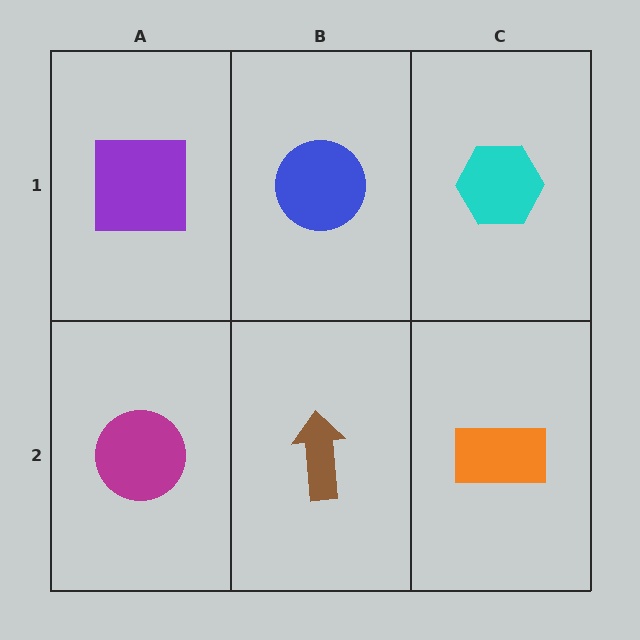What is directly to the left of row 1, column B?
A purple square.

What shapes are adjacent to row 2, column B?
A blue circle (row 1, column B), a magenta circle (row 2, column A), an orange rectangle (row 2, column C).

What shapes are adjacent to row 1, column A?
A magenta circle (row 2, column A), a blue circle (row 1, column B).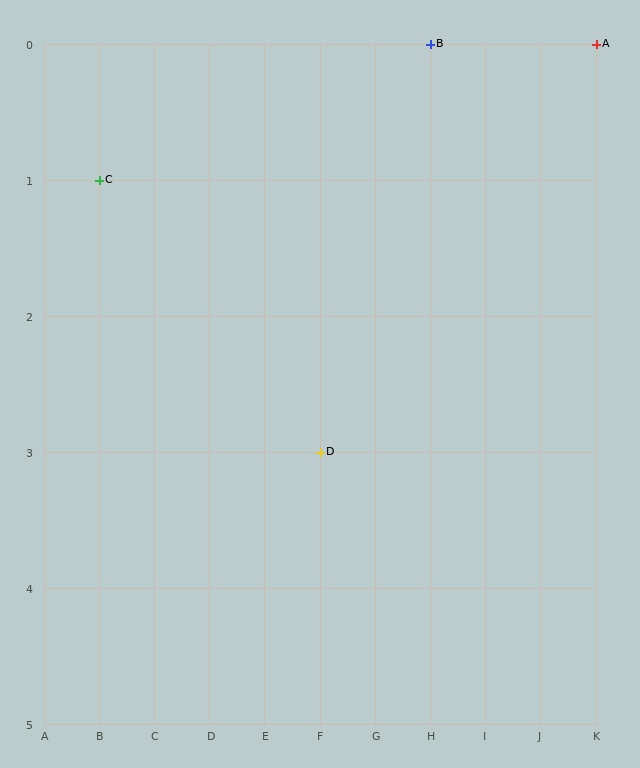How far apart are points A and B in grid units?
Points A and B are 3 columns apart.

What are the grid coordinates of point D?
Point D is at grid coordinates (F, 3).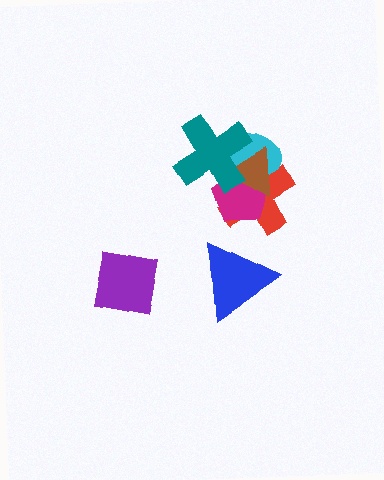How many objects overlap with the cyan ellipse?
4 objects overlap with the cyan ellipse.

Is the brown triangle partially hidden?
Yes, it is partially covered by another shape.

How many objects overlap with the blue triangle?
0 objects overlap with the blue triangle.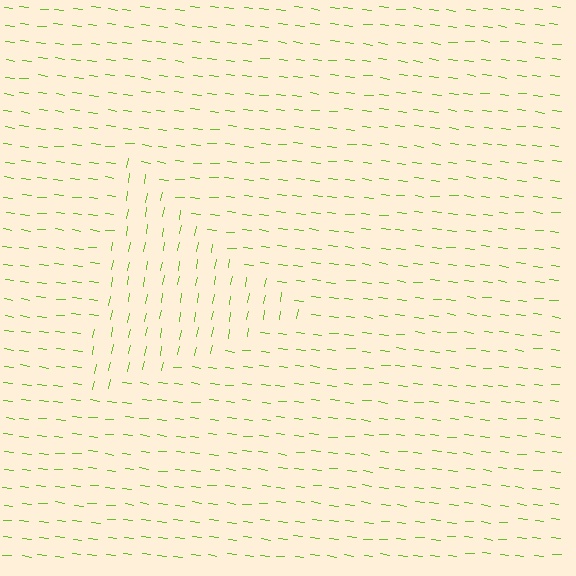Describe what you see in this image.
The image is filled with small lime line segments. A triangle region in the image has lines oriented differently from the surrounding lines, creating a visible texture boundary.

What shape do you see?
I see a triangle.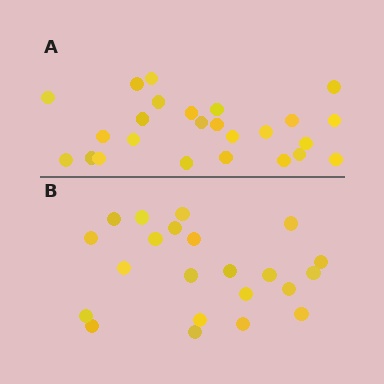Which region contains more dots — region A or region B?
Region A (the top region) has more dots.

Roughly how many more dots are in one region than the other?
Region A has just a few more — roughly 2 or 3 more dots than region B.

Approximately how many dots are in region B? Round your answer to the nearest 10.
About 20 dots. (The exact count is 22, which rounds to 20.)